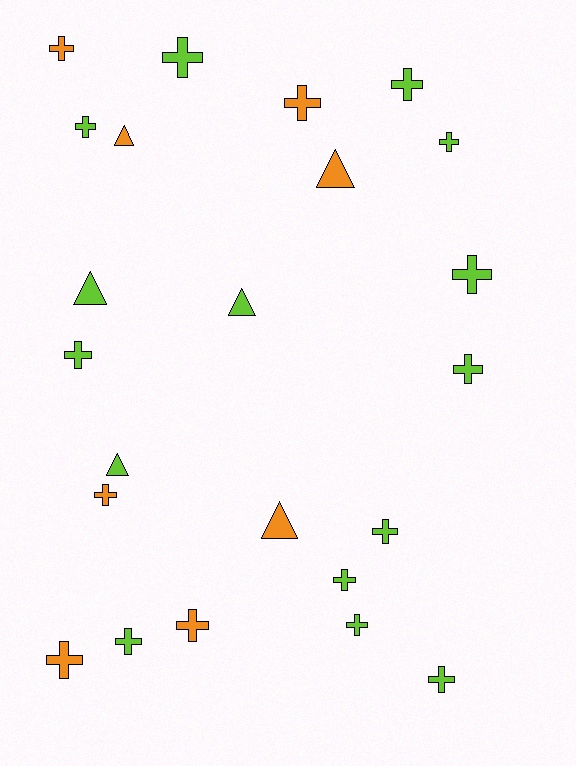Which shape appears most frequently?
Cross, with 17 objects.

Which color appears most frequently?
Lime, with 15 objects.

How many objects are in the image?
There are 23 objects.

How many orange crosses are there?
There are 5 orange crosses.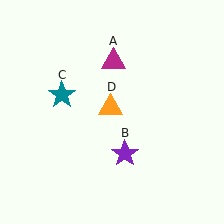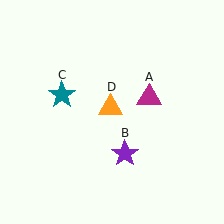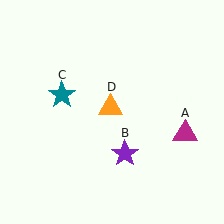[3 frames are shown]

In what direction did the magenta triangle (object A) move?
The magenta triangle (object A) moved down and to the right.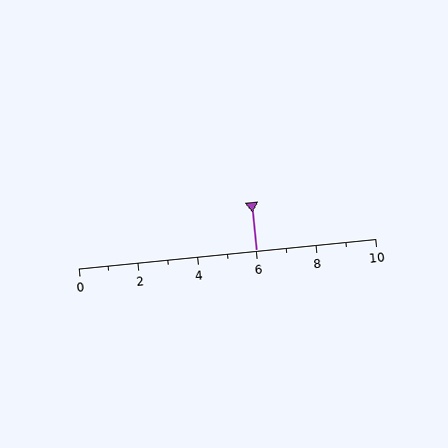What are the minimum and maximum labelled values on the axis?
The axis runs from 0 to 10.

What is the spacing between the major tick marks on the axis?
The major ticks are spaced 2 apart.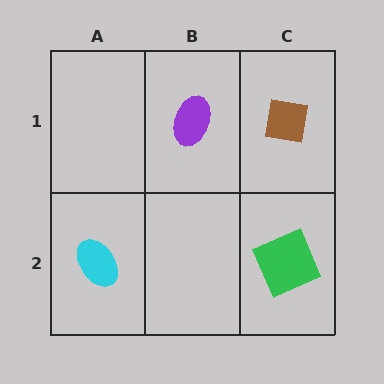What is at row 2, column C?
A green square.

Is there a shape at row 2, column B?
No, that cell is empty.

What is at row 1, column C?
A brown square.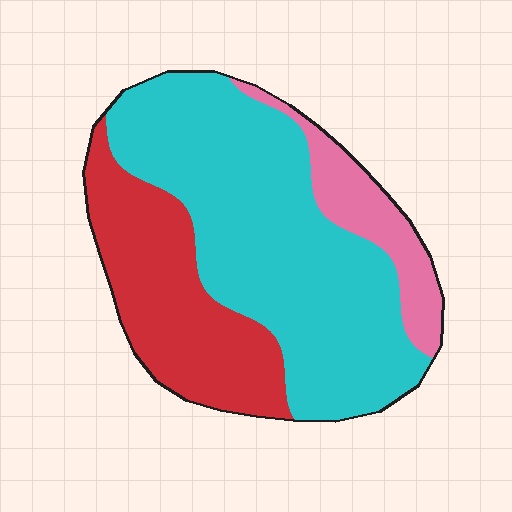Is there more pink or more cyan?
Cyan.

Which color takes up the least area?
Pink, at roughly 15%.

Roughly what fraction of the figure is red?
Red takes up about one third (1/3) of the figure.